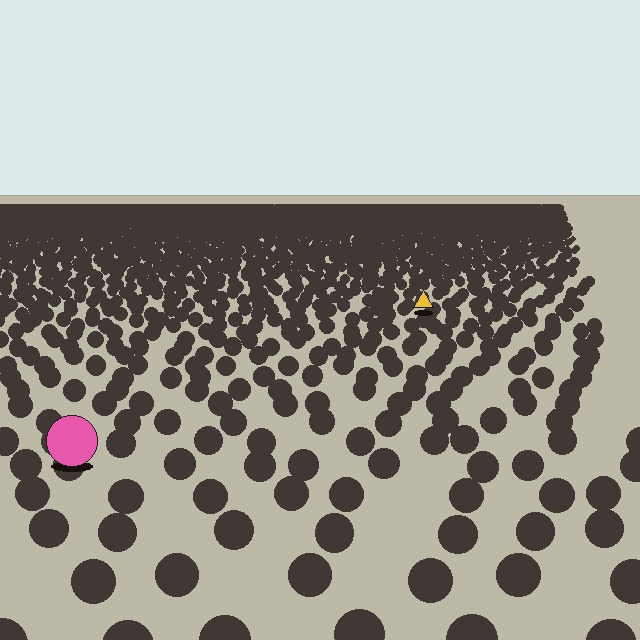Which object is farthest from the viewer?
The yellow triangle is farthest from the viewer. It appears smaller and the ground texture around it is denser.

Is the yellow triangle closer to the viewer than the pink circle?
No. The pink circle is closer — you can tell from the texture gradient: the ground texture is coarser near it.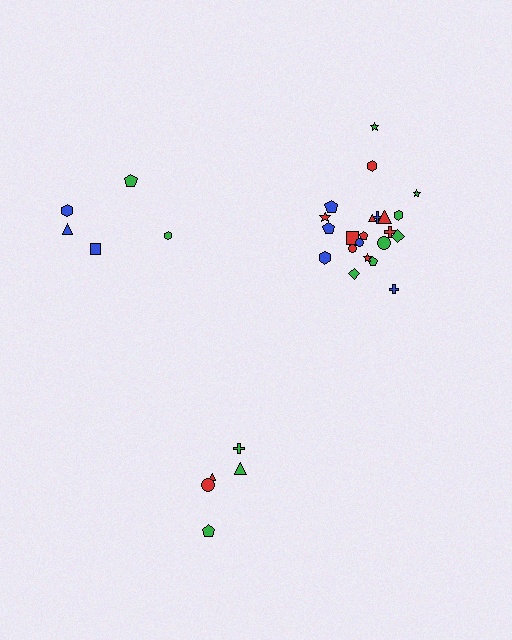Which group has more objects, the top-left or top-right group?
The top-right group.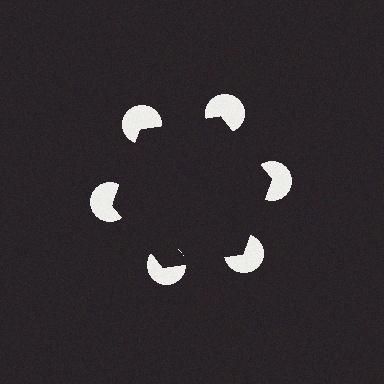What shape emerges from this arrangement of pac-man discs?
An illusory hexagon — its edges are inferred from the aligned wedge cuts in the pac-man discs, not physically drawn.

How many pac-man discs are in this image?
There are 6 — one at each vertex of the illusory hexagon.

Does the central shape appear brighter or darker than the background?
It typically appears slightly darker than the background, even though no actual brightness change is drawn.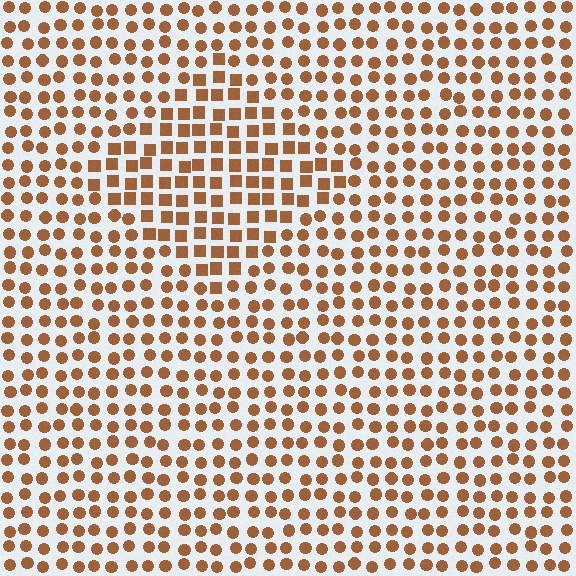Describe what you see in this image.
The image is filled with small brown elements arranged in a uniform grid. A diamond-shaped region contains squares, while the surrounding area contains circles. The boundary is defined purely by the change in element shape.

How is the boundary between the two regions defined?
The boundary is defined by a change in element shape: squares inside vs. circles outside. All elements share the same color and spacing.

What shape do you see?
I see a diamond.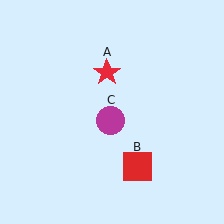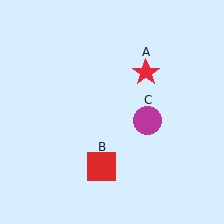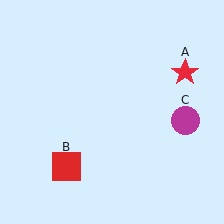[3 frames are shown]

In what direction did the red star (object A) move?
The red star (object A) moved right.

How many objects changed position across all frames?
3 objects changed position: red star (object A), red square (object B), magenta circle (object C).